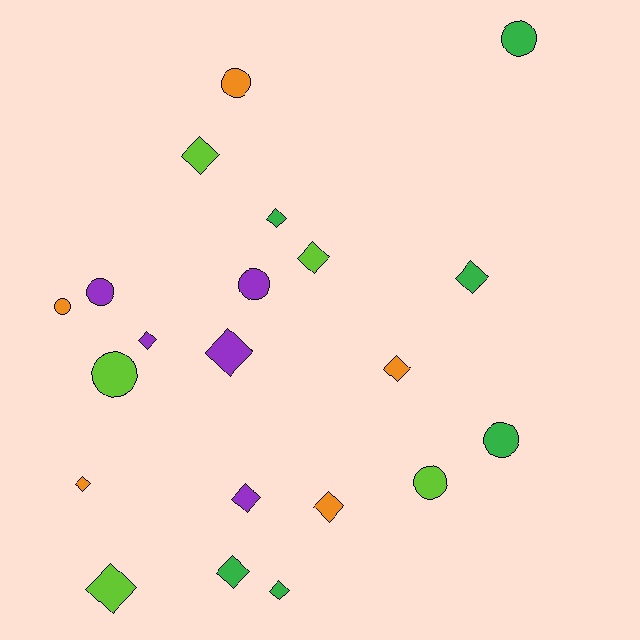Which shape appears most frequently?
Diamond, with 13 objects.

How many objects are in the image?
There are 21 objects.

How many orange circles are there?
There are 2 orange circles.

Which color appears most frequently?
Green, with 6 objects.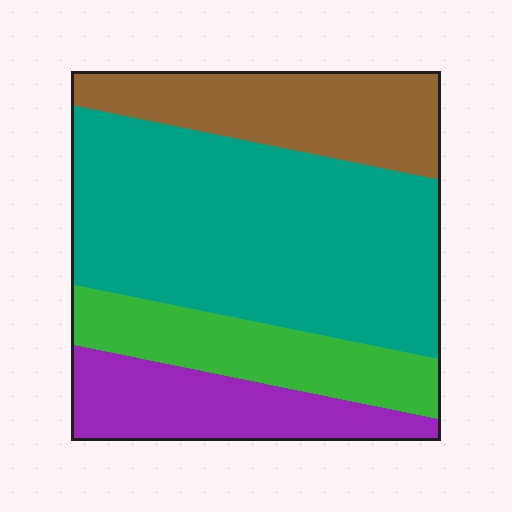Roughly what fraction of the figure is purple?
Purple takes up about one sixth (1/6) of the figure.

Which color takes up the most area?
Teal, at roughly 50%.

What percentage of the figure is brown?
Brown covers around 20% of the figure.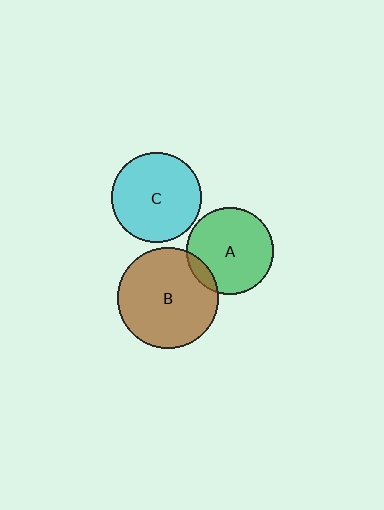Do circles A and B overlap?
Yes.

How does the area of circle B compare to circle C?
Approximately 1.2 times.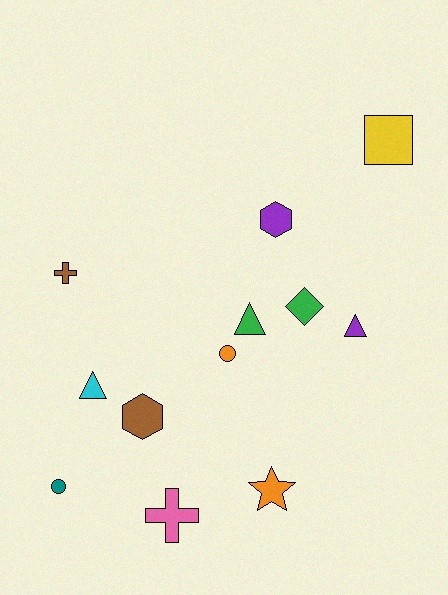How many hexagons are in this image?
There are 2 hexagons.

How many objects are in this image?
There are 12 objects.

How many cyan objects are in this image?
There is 1 cyan object.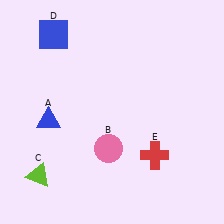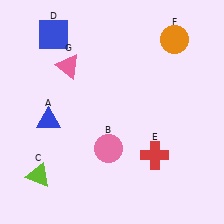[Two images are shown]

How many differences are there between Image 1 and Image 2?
There are 2 differences between the two images.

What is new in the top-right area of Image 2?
An orange circle (F) was added in the top-right area of Image 2.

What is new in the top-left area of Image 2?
A pink triangle (G) was added in the top-left area of Image 2.